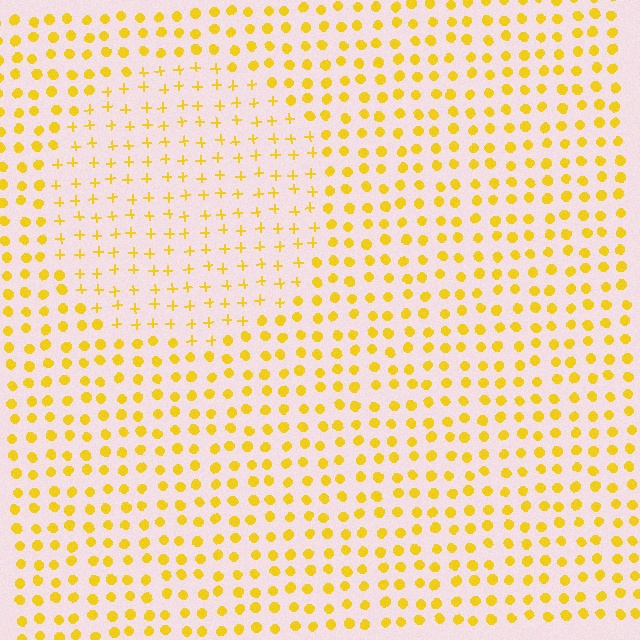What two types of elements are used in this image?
The image uses plus signs inside the circle region and circles outside it.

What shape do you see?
I see a circle.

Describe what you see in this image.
The image is filled with small yellow elements arranged in a uniform grid. A circle-shaped region contains plus signs, while the surrounding area contains circles. The boundary is defined purely by the change in element shape.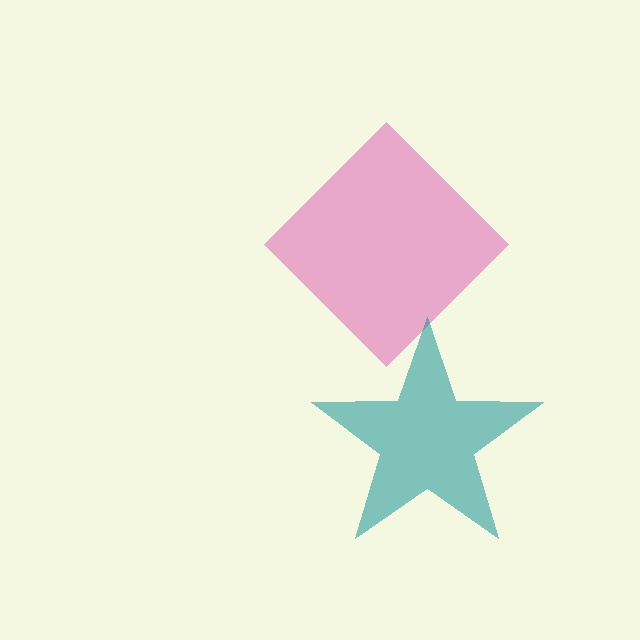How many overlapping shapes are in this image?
There are 2 overlapping shapes in the image.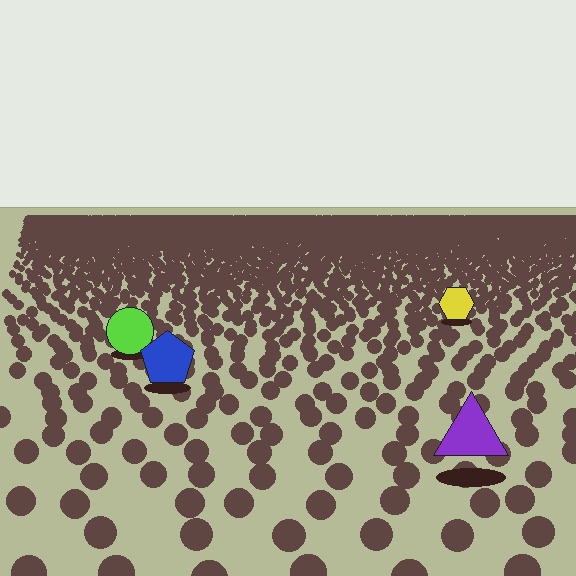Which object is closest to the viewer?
The purple triangle is closest. The texture marks near it are larger and more spread out.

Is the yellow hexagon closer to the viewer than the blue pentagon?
No. The blue pentagon is closer — you can tell from the texture gradient: the ground texture is coarser near it.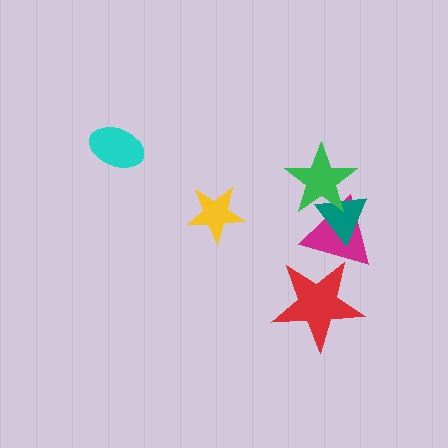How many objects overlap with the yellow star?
0 objects overlap with the yellow star.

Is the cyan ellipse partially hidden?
No, no other shape covers it.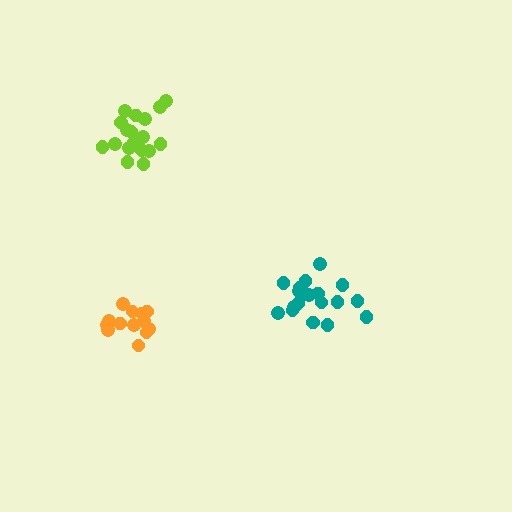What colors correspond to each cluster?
The clusters are colored: teal, lime, orange.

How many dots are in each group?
Group 1: 19 dots, Group 2: 18 dots, Group 3: 13 dots (50 total).